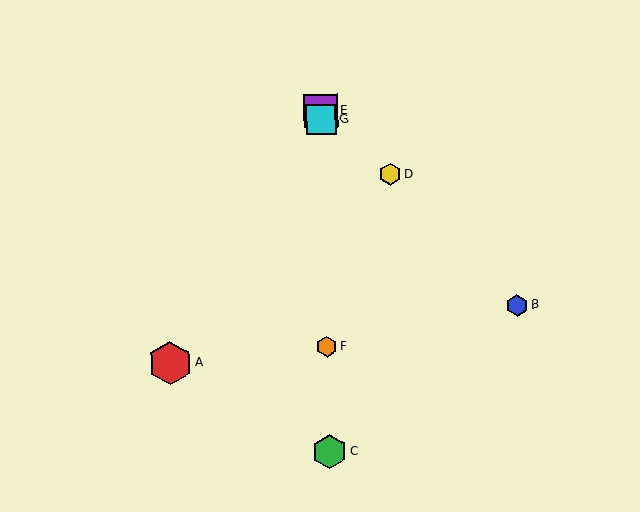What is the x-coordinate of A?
Object A is at x≈170.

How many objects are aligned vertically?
4 objects (C, E, F, G) are aligned vertically.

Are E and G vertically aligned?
Yes, both are at x≈321.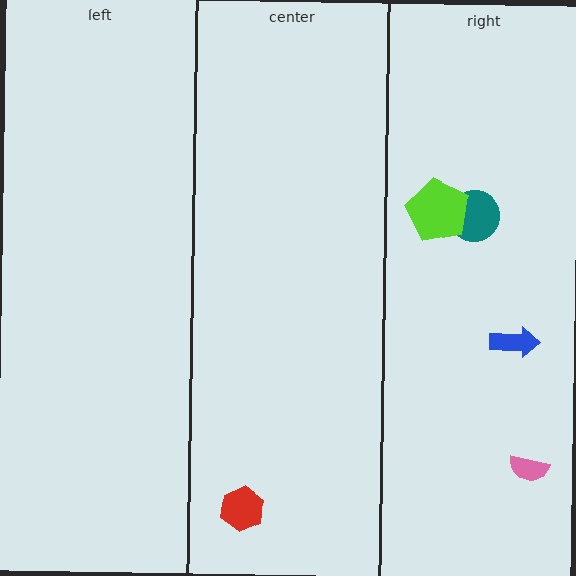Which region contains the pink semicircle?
The right region.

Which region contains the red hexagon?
The center region.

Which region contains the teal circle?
The right region.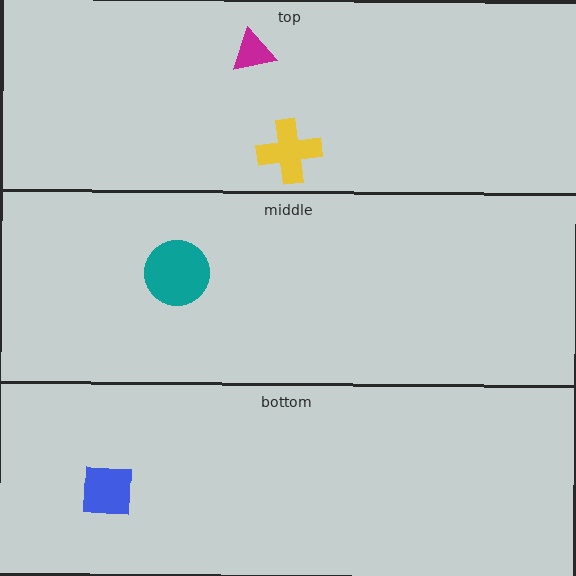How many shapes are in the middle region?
1.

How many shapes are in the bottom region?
1.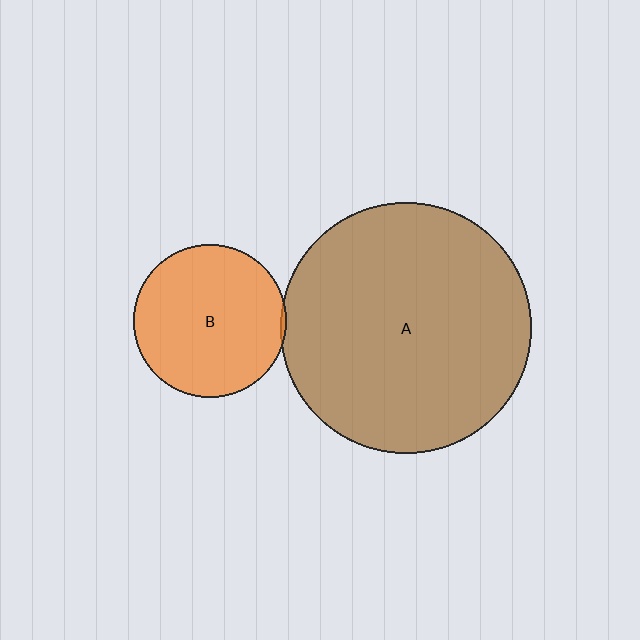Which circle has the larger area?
Circle A (brown).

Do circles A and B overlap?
Yes.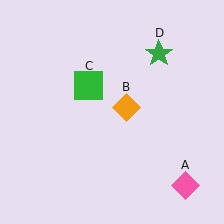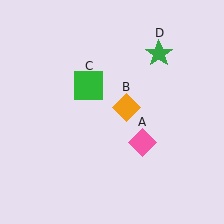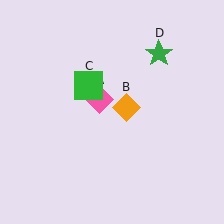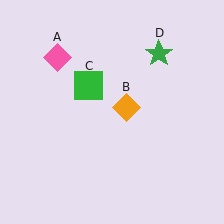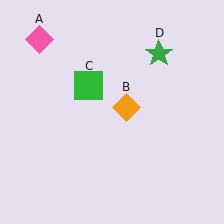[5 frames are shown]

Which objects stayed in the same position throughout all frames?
Orange diamond (object B) and green square (object C) and green star (object D) remained stationary.